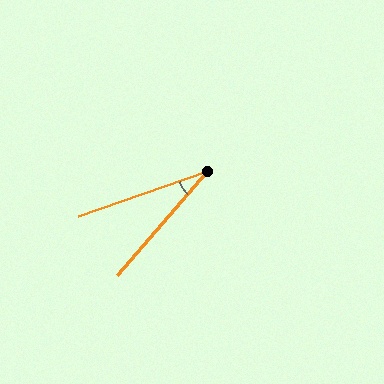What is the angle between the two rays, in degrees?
Approximately 30 degrees.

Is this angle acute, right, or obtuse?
It is acute.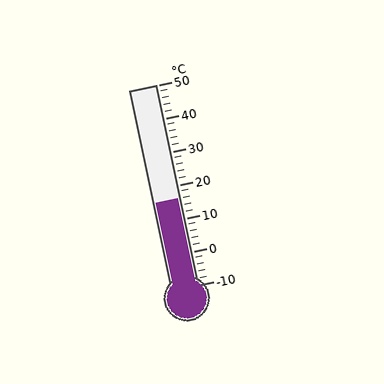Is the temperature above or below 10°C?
The temperature is above 10°C.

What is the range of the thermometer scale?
The thermometer scale ranges from -10°C to 50°C.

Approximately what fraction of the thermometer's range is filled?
The thermometer is filled to approximately 45% of its range.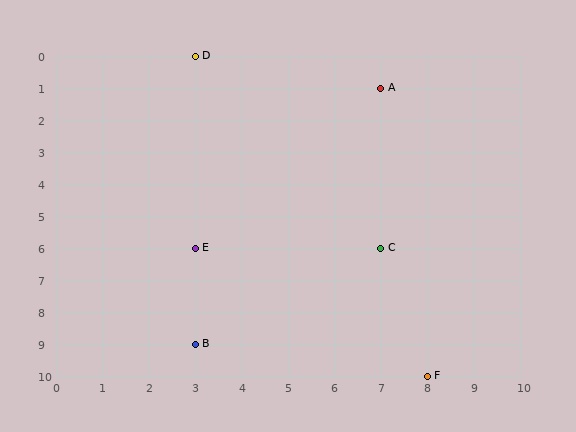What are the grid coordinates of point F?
Point F is at grid coordinates (8, 10).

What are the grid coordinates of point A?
Point A is at grid coordinates (7, 1).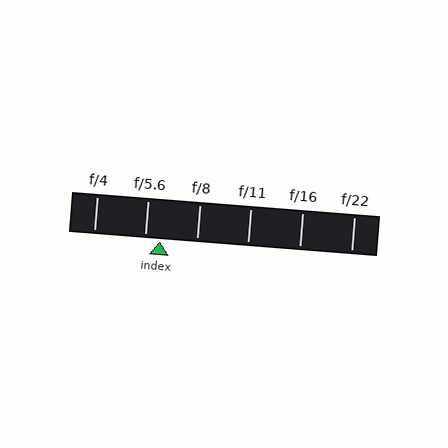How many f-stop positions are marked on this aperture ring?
There are 6 f-stop positions marked.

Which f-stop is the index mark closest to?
The index mark is closest to f/5.6.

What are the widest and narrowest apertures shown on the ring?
The widest aperture shown is f/4 and the narrowest is f/22.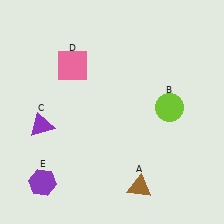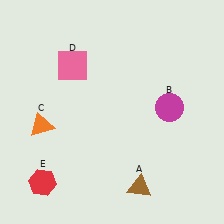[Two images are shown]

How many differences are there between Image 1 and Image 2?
There are 3 differences between the two images.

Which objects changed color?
B changed from lime to magenta. C changed from purple to orange. E changed from purple to red.